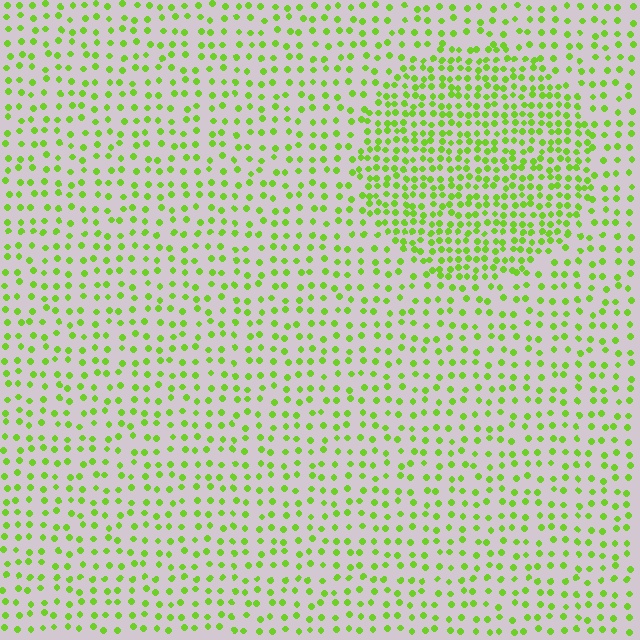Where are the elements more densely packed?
The elements are more densely packed inside the circle boundary.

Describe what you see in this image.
The image contains small lime elements arranged at two different densities. A circle-shaped region is visible where the elements are more densely packed than the surrounding area.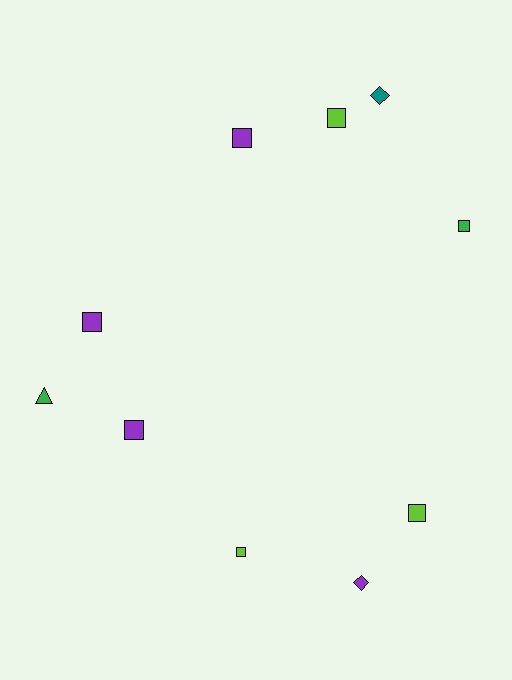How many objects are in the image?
There are 10 objects.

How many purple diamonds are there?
There is 1 purple diamond.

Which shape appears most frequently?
Square, with 7 objects.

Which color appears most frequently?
Purple, with 4 objects.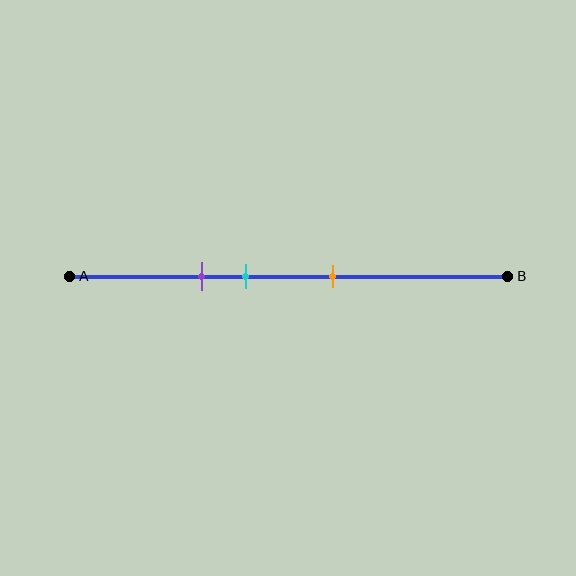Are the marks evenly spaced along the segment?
Yes, the marks are approximately evenly spaced.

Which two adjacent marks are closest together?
The purple and cyan marks are the closest adjacent pair.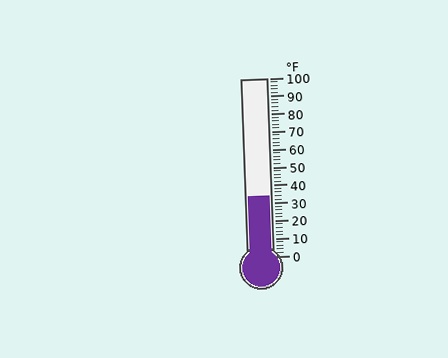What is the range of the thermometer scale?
The thermometer scale ranges from 0°F to 100°F.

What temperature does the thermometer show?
The thermometer shows approximately 34°F.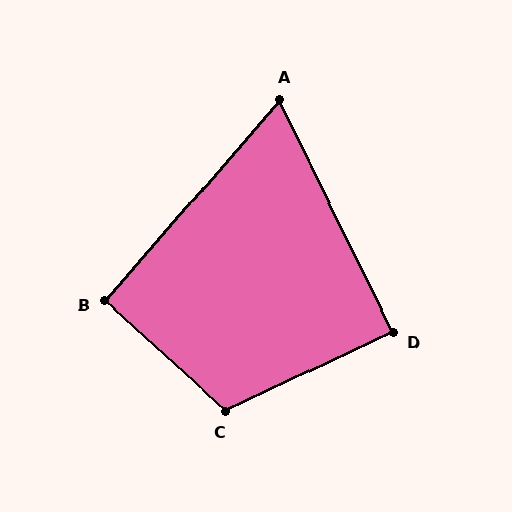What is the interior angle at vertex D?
Approximately 89 degrees (approximately right).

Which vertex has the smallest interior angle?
A, at approximately 67 degrees.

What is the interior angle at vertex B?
Approximately 91 degrees (approximately right).